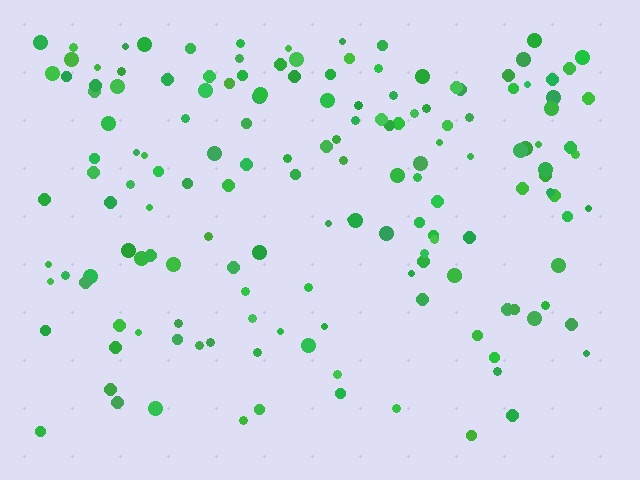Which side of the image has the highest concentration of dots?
The top.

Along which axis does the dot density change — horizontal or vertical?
Vertical.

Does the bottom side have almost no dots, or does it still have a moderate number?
Still a moderate number, just noticeably fewer than the top.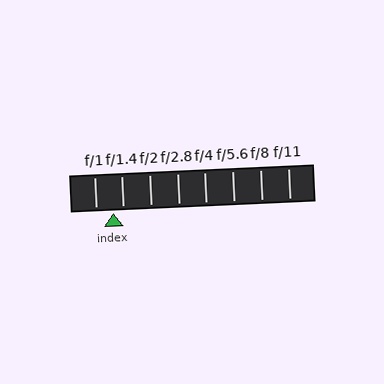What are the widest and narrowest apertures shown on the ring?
The widest aperture shown is f/1 and the narrowest is f/11.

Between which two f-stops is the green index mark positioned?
The index mark is between f/1 and f/1.4.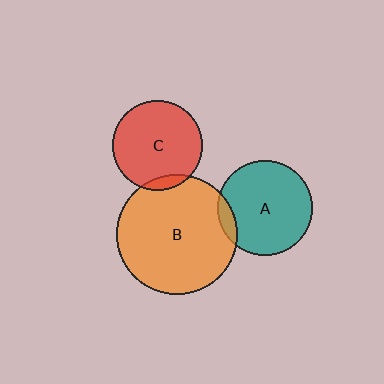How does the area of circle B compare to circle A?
Approximately 1.6 times.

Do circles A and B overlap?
Yes.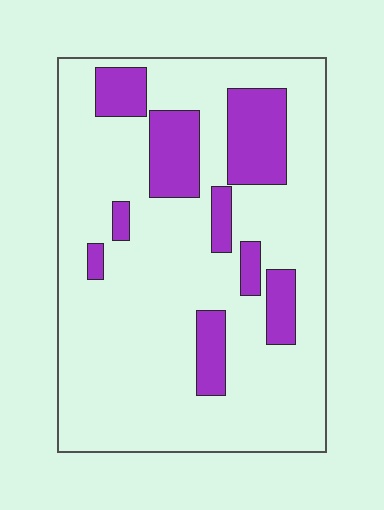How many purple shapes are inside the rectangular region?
9.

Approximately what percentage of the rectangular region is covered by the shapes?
Approximately 20%.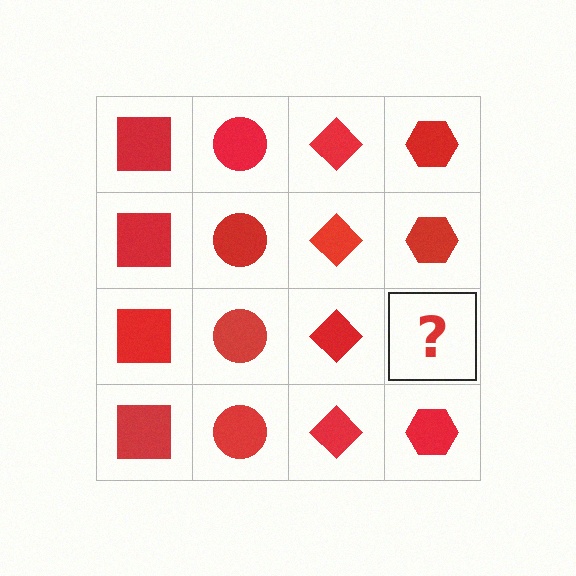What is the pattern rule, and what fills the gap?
The rule is that each column has a consistent shape. The gap should be filled with a red hexagon.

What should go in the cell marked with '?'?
The missing cell should contain a red hexagon.